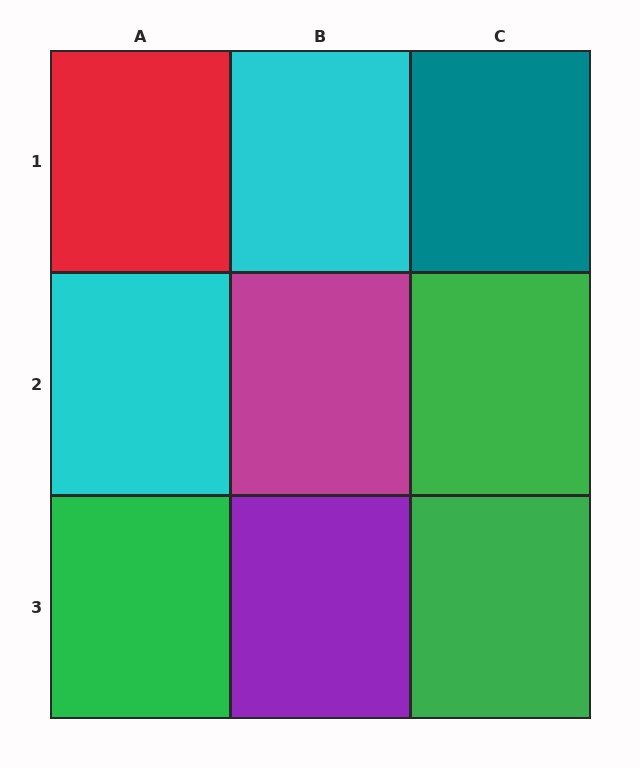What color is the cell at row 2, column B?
Magenta.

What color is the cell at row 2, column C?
Green.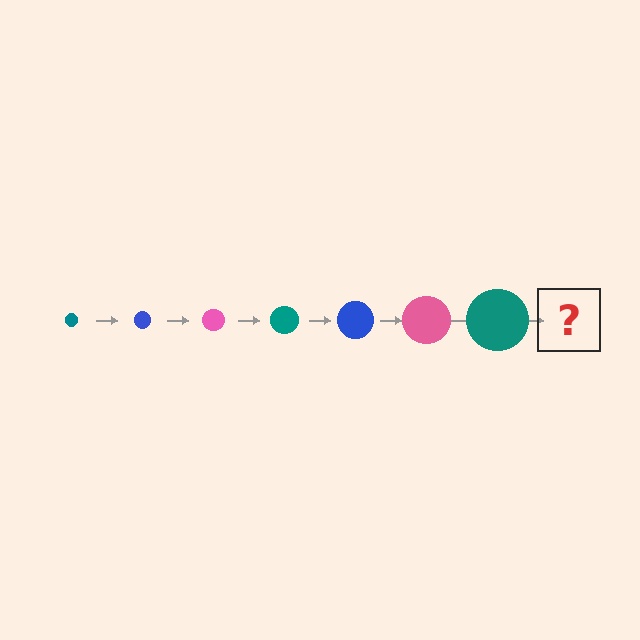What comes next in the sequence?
The next element should be a blue circle, larger than the previous one.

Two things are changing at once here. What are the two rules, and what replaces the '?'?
The two rules are that the circle grows larger each step and the color cycles through teal, blue, and pink. The '?' should be a blue circle, larger than the previous one.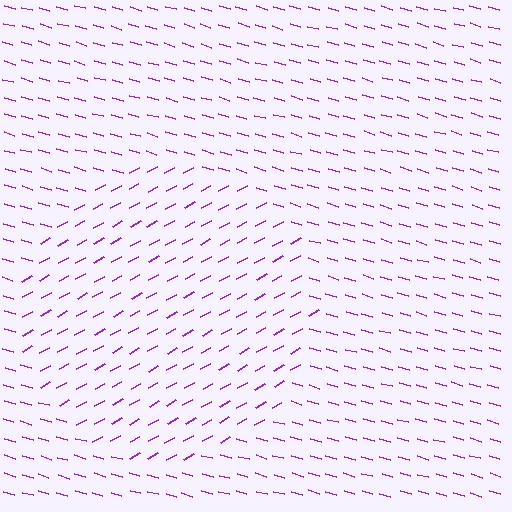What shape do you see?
I see a circle.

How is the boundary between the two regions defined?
The boundary is defined purely by a change in line orientation (approximately 45 degrees difference). All lines are the same color and thickness.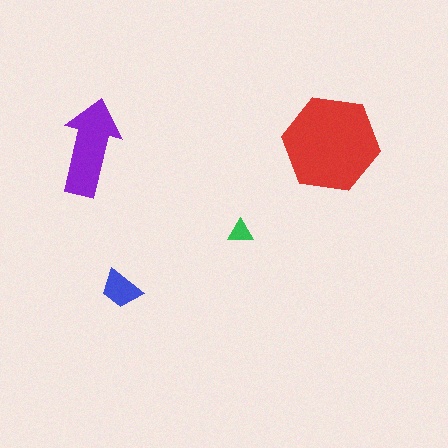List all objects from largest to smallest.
The red hexagon, the purple arrow, the blue trapezoid, the green triangle.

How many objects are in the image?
There are 4 objects in the image.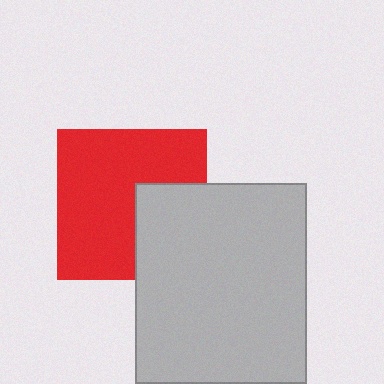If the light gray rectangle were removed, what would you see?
You would see the complete red square.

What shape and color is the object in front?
The object in front is a light gray rectangle.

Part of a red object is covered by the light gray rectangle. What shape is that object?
It is a square.